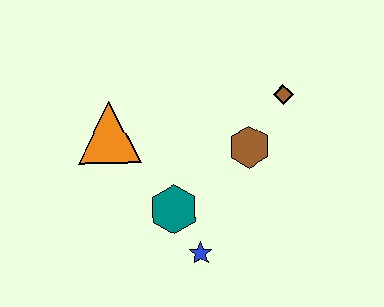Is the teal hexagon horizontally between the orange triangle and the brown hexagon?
Yes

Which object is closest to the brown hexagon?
The brown diamond is closest to the brown hexagon.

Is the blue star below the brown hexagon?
Yes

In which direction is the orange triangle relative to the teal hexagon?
The orange triangle is above the teal hexagon.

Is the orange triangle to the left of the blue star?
Yes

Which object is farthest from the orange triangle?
The brown diamond is farthest from the orange triangle.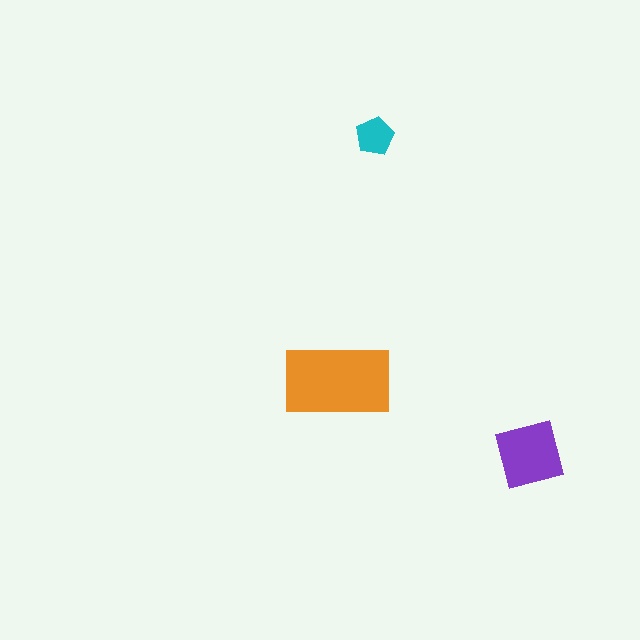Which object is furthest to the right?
The purple square is rightmost.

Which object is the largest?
The orange rectangle.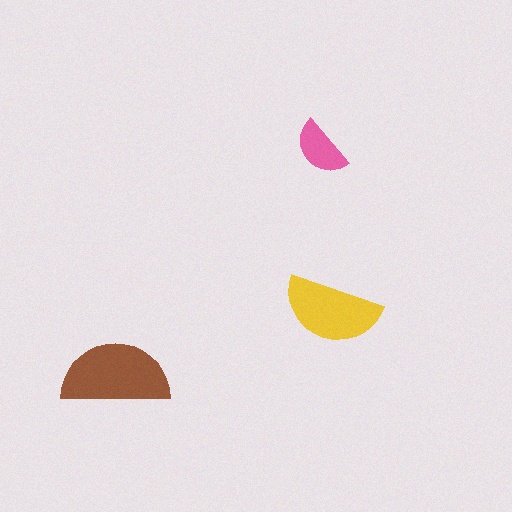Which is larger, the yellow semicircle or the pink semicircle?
The yellow one.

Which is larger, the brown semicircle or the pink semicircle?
The brown one.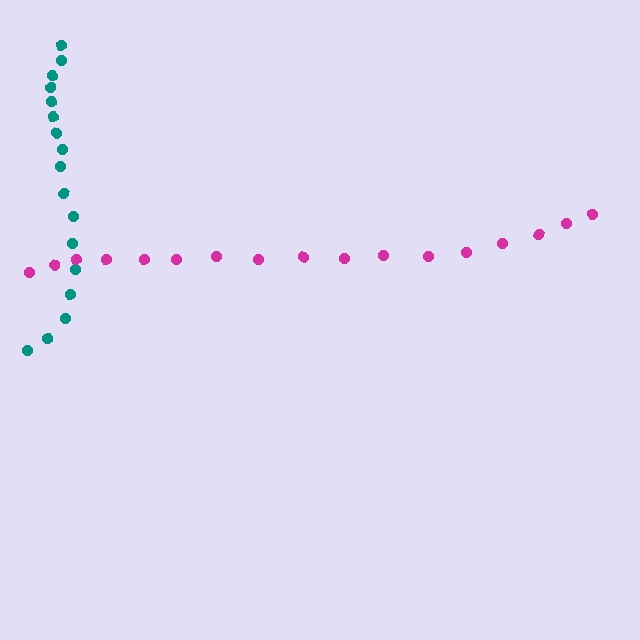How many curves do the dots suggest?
There are 2 distinct paths.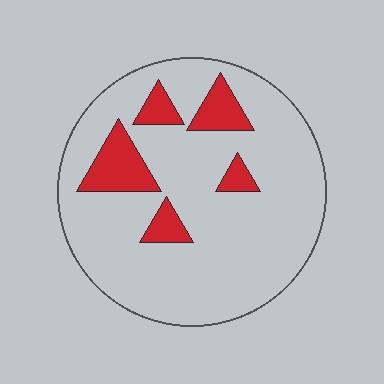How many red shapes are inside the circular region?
5.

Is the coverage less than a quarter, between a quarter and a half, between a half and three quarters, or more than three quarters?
Less than a quarter.